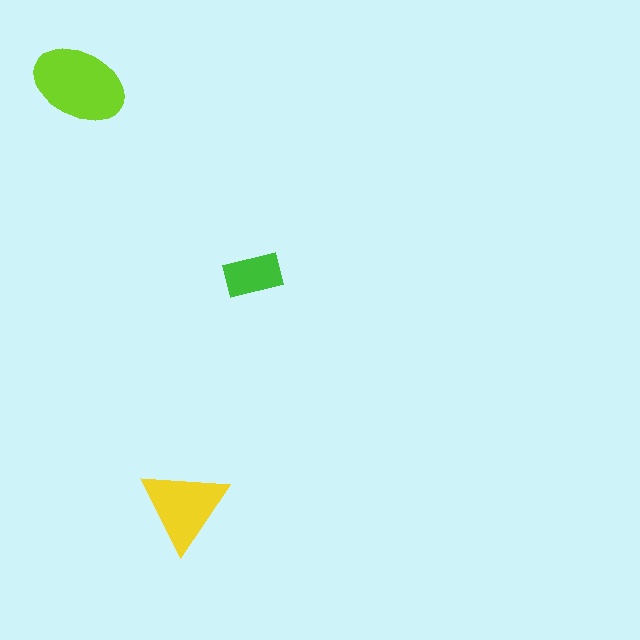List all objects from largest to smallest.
The lime ellipse, the yellow triangle, the green rectangle.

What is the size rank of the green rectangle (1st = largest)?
3rd.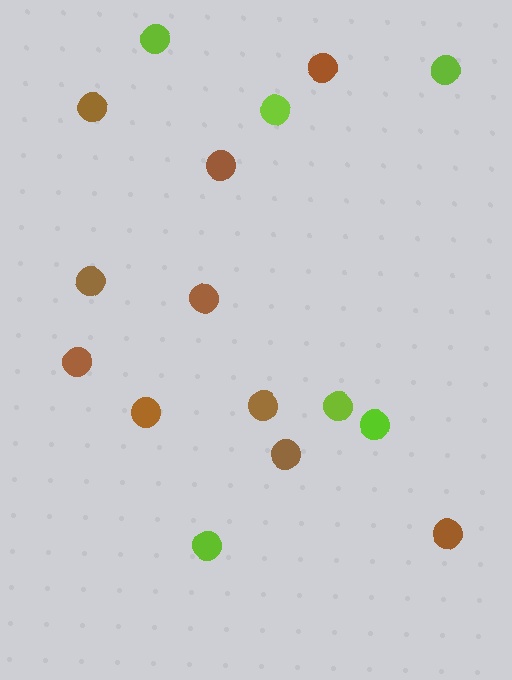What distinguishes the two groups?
There are 2 groups: one group of brown circles (10) and one group of lime circles (6).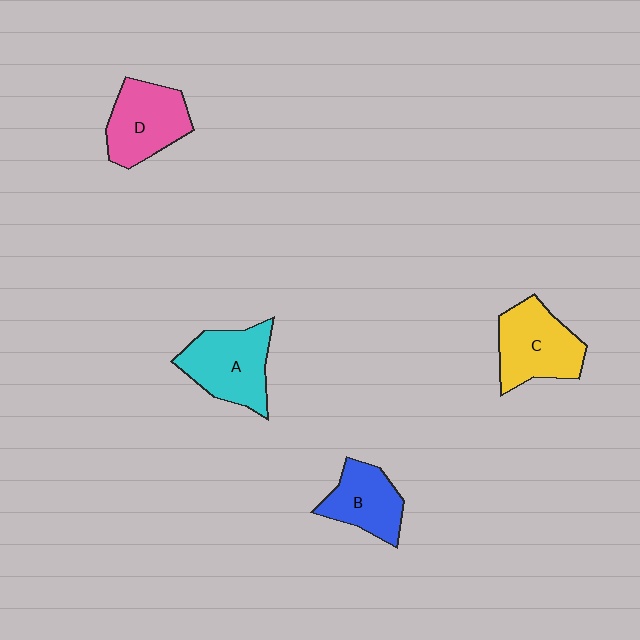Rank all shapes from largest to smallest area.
From largest to smallest: A (cyan), C (yellow), D (pink), B (blue).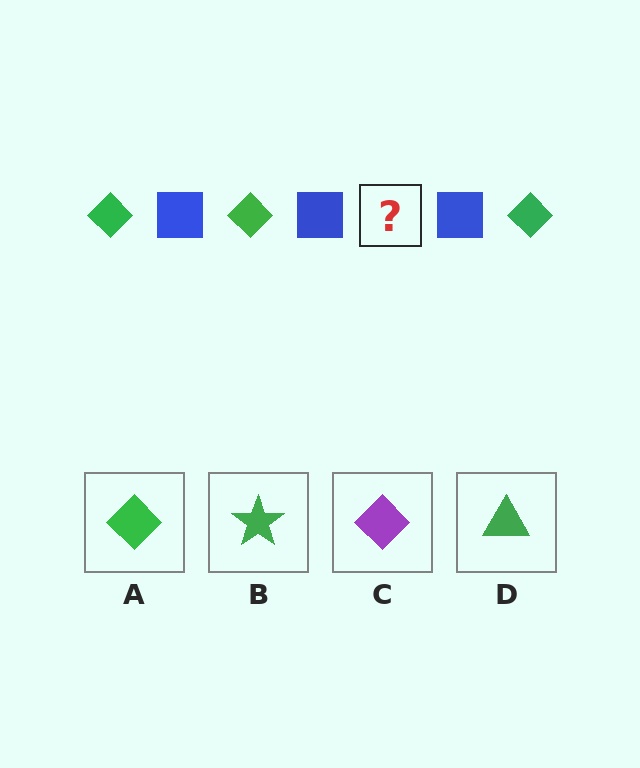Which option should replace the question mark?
Option A.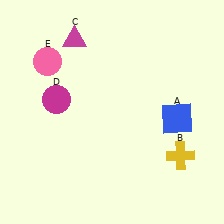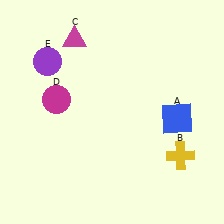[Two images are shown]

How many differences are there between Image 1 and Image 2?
There is 1 difference between the two images.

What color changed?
The circle (E) changed from pink in Image 1 to purple in Image 2.